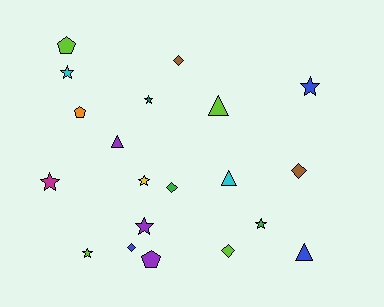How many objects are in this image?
There are 20 objects.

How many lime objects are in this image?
There are 4 lime objects.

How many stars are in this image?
There are 8 stars.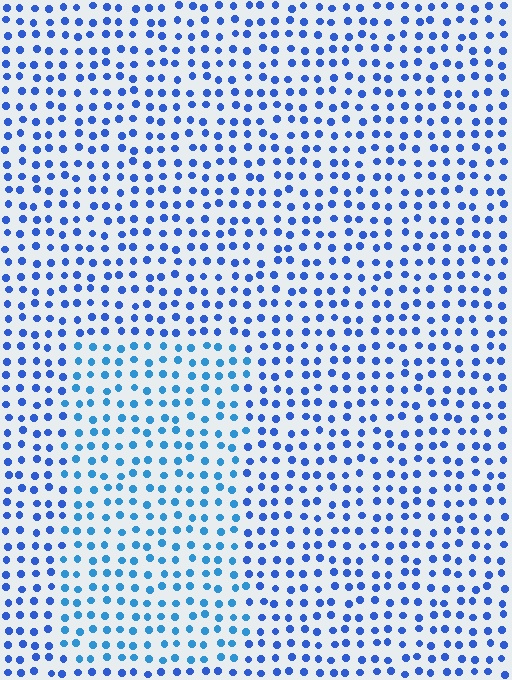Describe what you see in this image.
The image is filled with small blue elements in a uniform arrangement. A rectangle-shaped region is visible where the elements are tinted to a slightly different hue, forming a subtle color boundary.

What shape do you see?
I see a rectangle.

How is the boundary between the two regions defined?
The boundary is defined purely by a slight shift in hue (about 21 degrees). Spacing, size, and orientation are identical on both sides.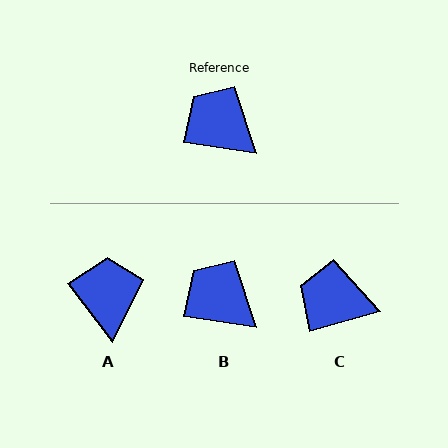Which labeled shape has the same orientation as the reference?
B.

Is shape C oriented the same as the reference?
No, it is off by about 24 degrees.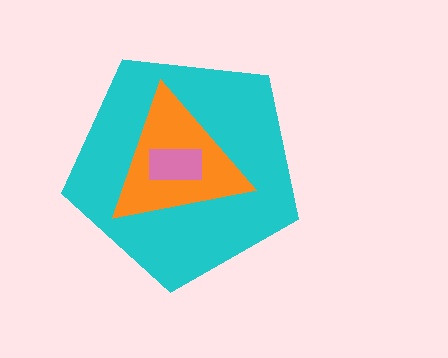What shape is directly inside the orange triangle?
The pink rectangle.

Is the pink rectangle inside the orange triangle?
Yes.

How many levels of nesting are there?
3.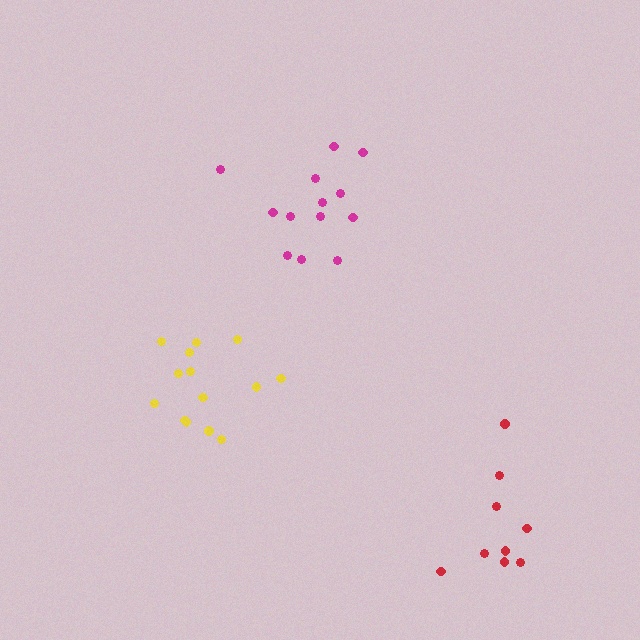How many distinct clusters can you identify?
There are 3 distinct clusters.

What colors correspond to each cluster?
The clusters are colored: magenta, red, yellow.